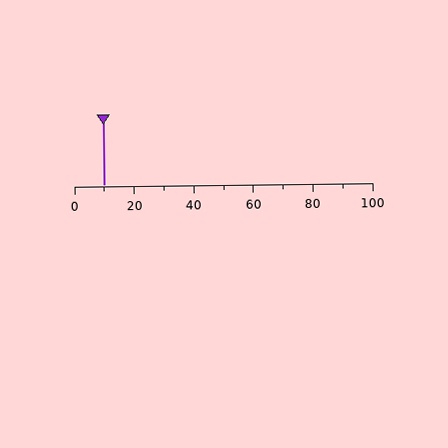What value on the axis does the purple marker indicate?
The marker indicates approximately 10.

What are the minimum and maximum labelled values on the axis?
The axis runs from 0 to 100.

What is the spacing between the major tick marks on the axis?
The major ticks are spaced 20 apart.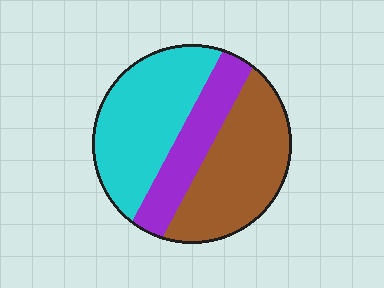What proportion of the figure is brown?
Brown covers 39% of the figure.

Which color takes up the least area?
Purple, at roughly 20%.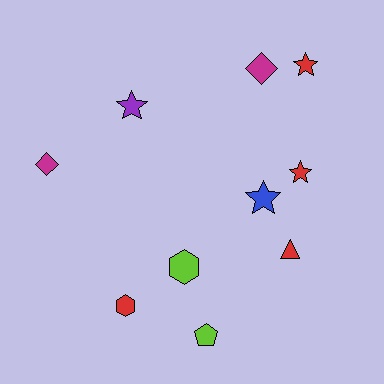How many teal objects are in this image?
There are no teal objects.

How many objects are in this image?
There are 10 objects.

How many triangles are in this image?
There is 1 triangle.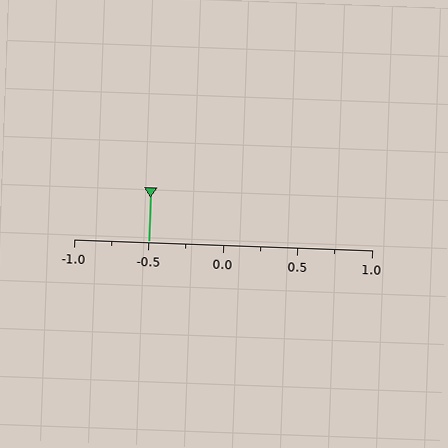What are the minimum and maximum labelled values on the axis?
The axis runs from -1.0 to 1.0.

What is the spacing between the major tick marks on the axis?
The major ticks are spaced 0.5 apart.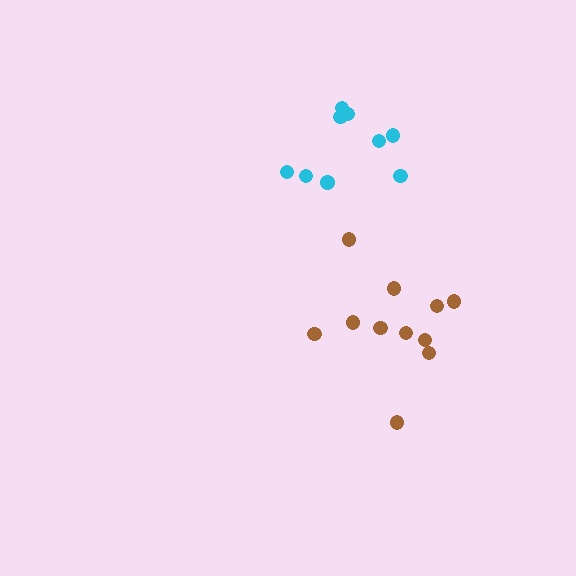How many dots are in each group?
Group 1: 9 dots, Group 2: 11 dots (20 total).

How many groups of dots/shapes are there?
There are 2 groups.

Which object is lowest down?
The brown cluster is bottommost.